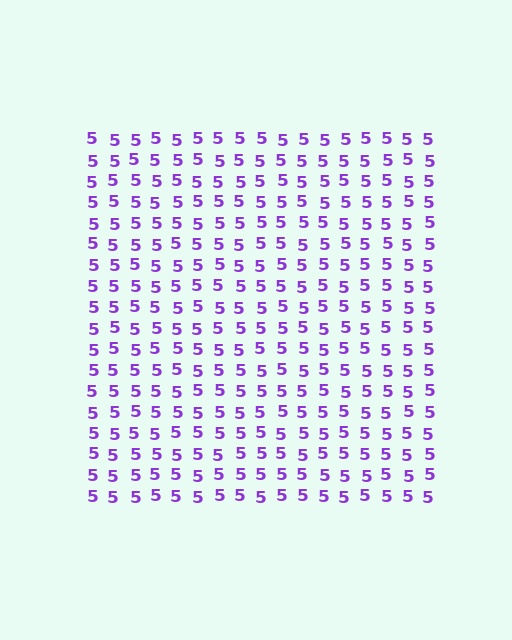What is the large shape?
The large shape is a square.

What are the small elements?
The small elements are digit 5's.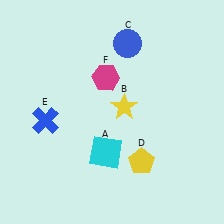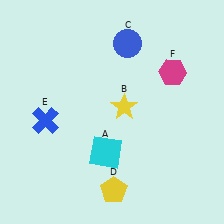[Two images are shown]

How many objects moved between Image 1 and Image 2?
2 objects moved between the two images.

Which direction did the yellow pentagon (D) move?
The yellow pentagon (D) moved down.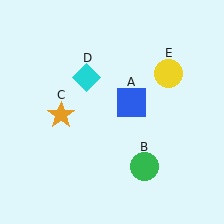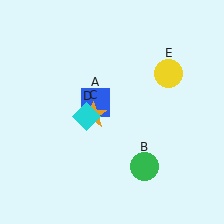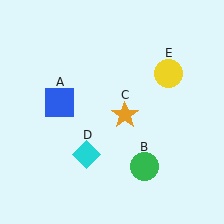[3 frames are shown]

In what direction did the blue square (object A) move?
The blue square (object A) moved left.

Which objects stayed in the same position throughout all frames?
Green circle (object B) and yellow circle (object E) remained stationary.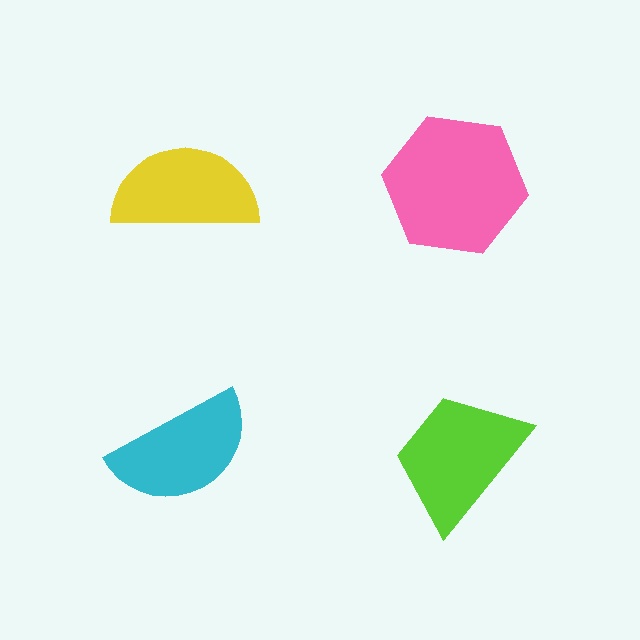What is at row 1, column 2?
A pink hexagon.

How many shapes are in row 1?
2 shapes.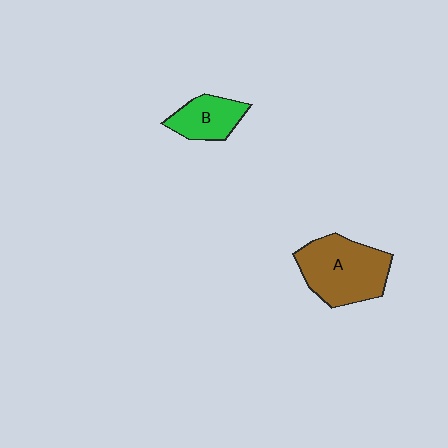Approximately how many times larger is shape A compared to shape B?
Approximately 1.9 times.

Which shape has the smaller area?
Shape B (green).